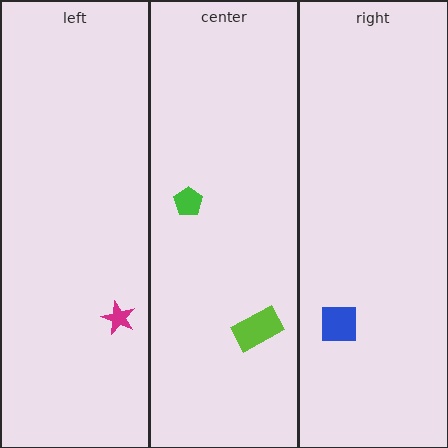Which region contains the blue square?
The right region.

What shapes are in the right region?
The blue square.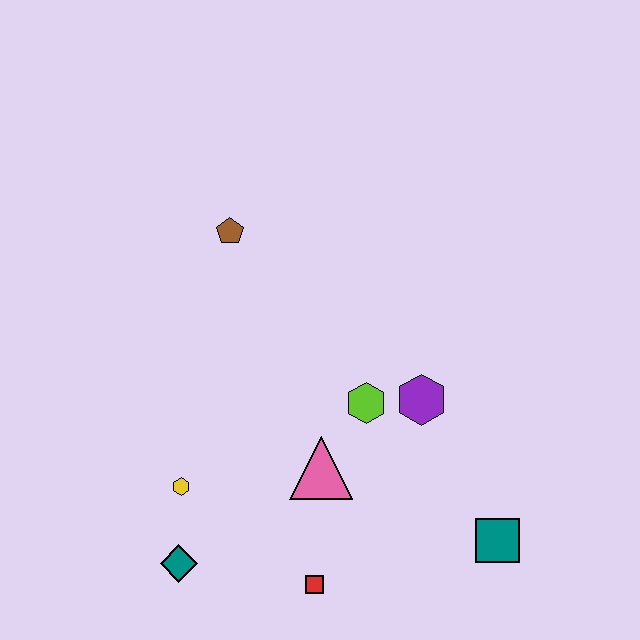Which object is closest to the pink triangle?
The lime hexagon is closest to the pink triangle.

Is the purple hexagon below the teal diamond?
No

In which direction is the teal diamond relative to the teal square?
The teal diamond is to the left of the teal square.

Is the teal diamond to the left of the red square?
Yes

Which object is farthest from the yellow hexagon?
The teal square is farthest from the yellow hexagon.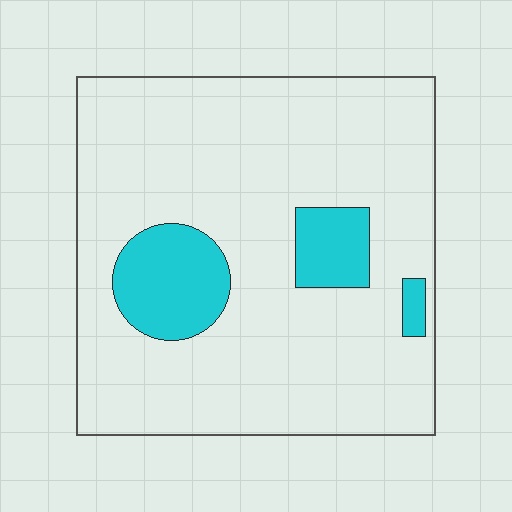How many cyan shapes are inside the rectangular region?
3.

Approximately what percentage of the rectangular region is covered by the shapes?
Approximately 15%.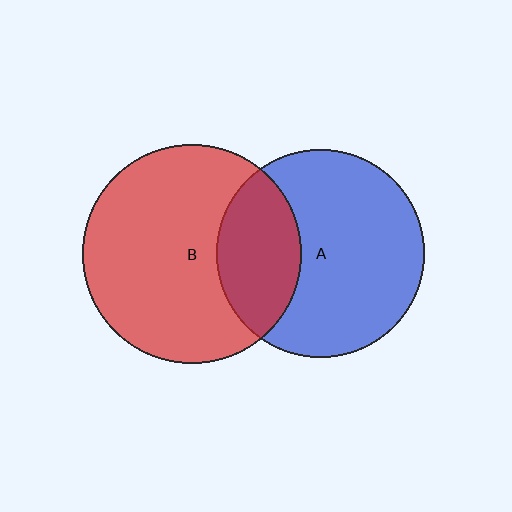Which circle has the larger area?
Circle B (red).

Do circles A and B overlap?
Yes.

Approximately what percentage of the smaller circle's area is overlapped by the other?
Approximately 30%.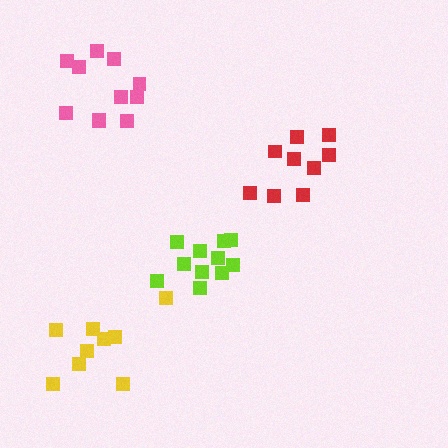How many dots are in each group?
Group 1: 11 dots, Group 2: 11 dots, Group 3: 9 dots, Group 4: 9 dots (40 total).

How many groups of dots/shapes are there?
There are 4 groups.